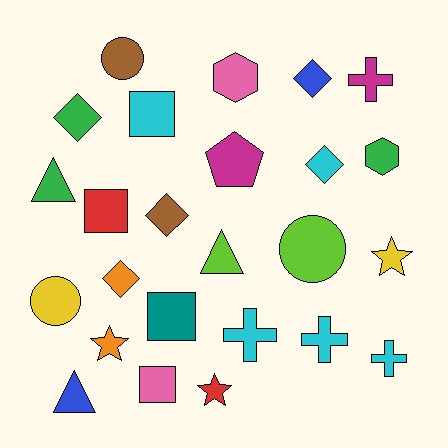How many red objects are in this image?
There are 2 red objects.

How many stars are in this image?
There are 3 stars.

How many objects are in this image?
There are 25 objects.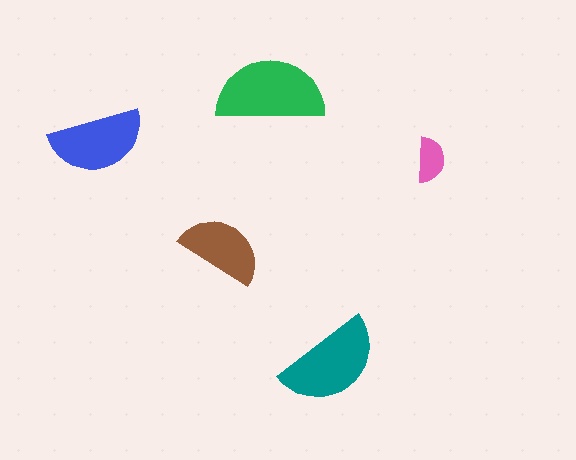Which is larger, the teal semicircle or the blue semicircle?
The teal one.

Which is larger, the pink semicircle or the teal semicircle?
The teal one.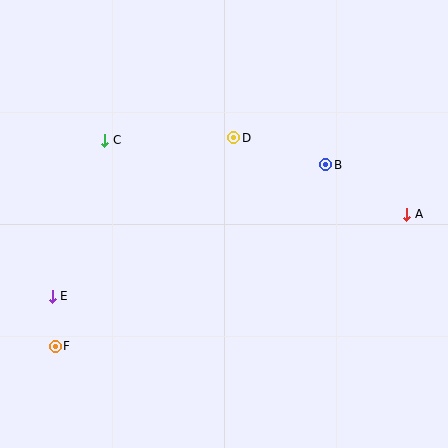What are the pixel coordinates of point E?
Point E is at (52, 296).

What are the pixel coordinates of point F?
Point F is at (55, 346).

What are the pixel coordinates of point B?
Point B is at (326, 165).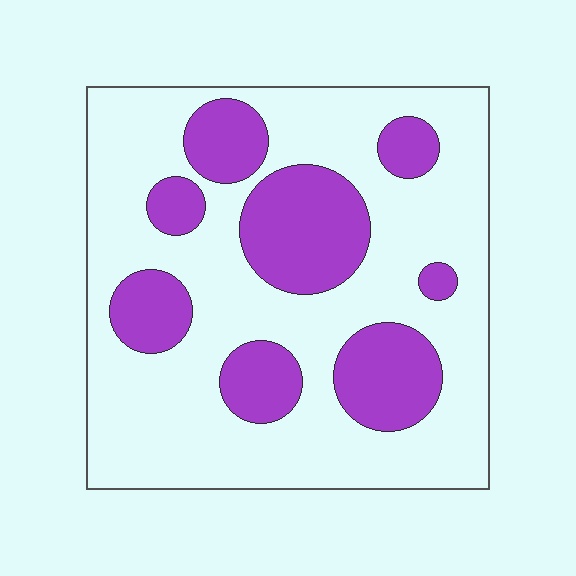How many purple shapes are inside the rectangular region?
8.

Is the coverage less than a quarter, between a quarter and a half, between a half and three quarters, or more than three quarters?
Between a quarter and a half.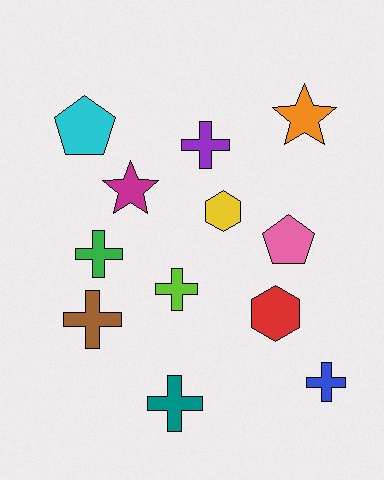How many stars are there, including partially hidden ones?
There are 2 stars.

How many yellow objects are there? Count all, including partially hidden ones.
There is 1 yellow object.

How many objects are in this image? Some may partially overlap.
There are 12 objects.